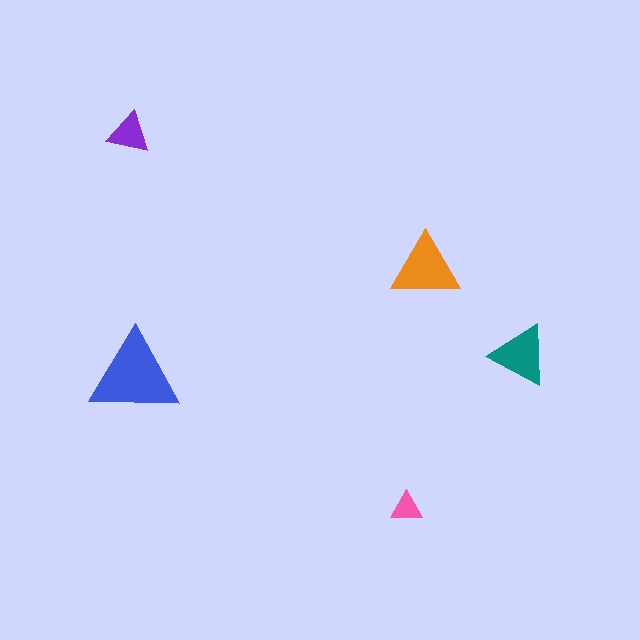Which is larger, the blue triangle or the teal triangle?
The blue one.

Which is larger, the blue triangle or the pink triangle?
The blue one.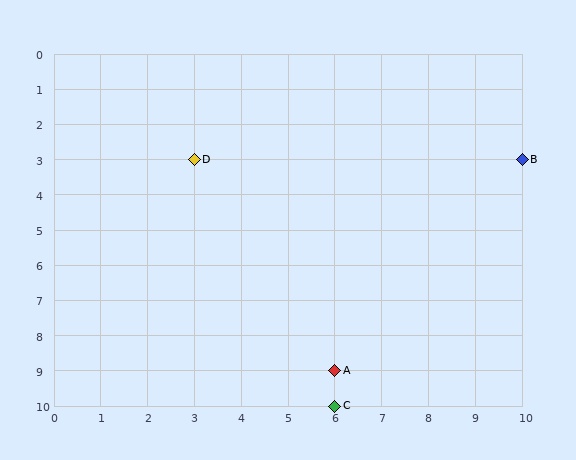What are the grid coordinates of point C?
Point C is at grid coordinates (6, 10).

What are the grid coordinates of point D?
Point D is at grid coordinates (3, 3).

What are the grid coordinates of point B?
Point B is at grid coordinates (10, 3).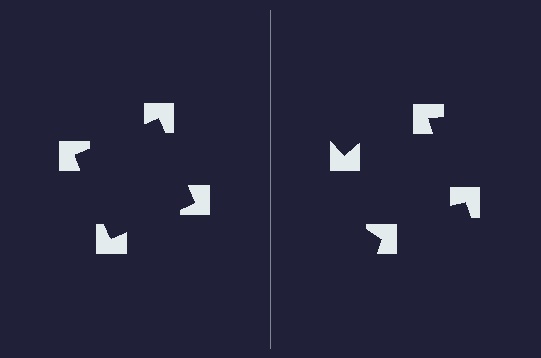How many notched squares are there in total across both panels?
8 — 4 on each side.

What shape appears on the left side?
An illusory square.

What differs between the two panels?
The notched squares are positioned identically on both sides; only the wedge orientations differ. On the left they align to a square; on the right they are misaligned.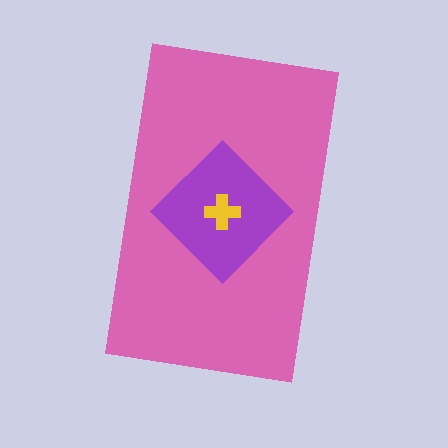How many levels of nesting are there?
3.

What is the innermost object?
The yellow cross.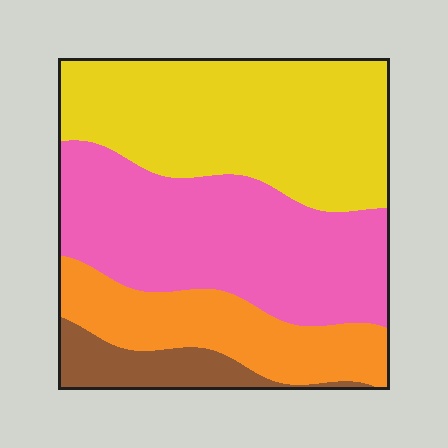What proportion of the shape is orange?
Orange takes up about one fifth (1/5) of the shape.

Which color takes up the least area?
Brown, at roughly 10%.